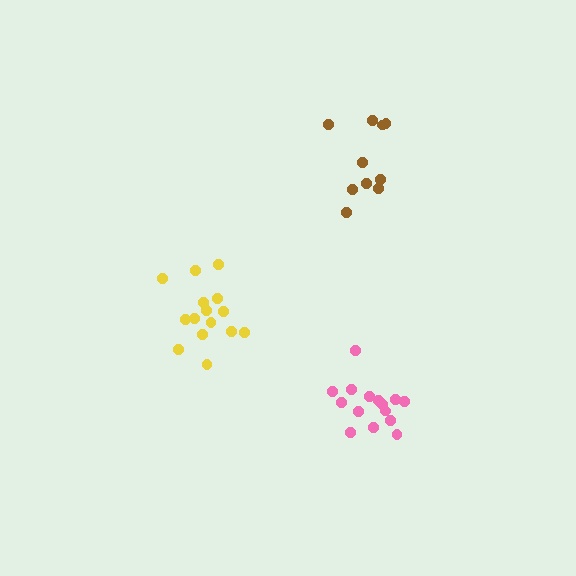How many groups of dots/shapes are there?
There are 3 groups.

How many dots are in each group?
Group 1: 15 dots, Group 2: 15 dots, Group 3: 10 dots (40 total).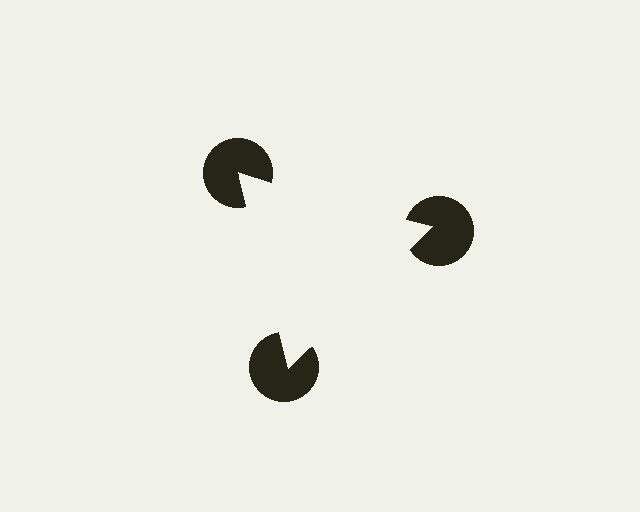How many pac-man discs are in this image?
There are 3 — one at each vertex of the illusory triangle.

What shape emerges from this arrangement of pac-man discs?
An illusory triangle — its edges are inferred from the aligned wedge cuts in the pac-man discs, not physically drawn.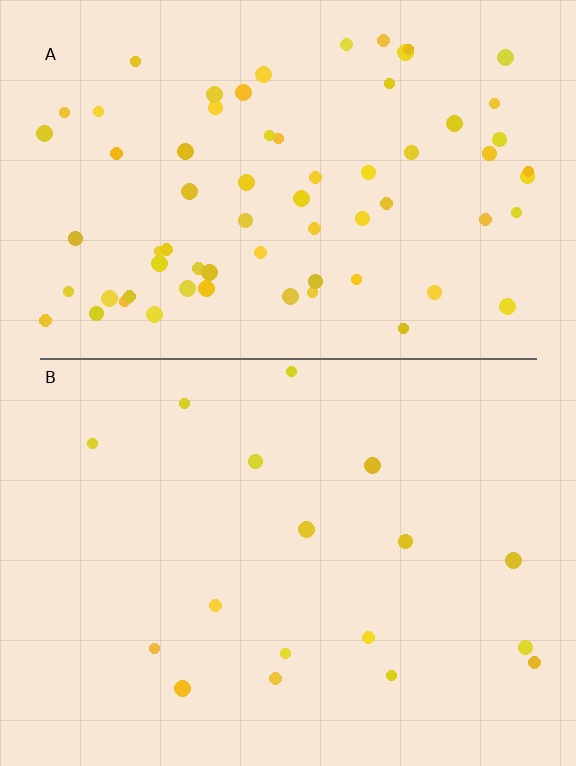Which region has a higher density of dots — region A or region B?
A (the top).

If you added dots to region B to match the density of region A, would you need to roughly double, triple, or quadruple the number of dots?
Approximately quadruple.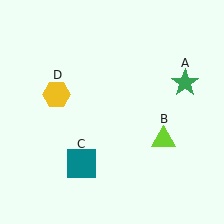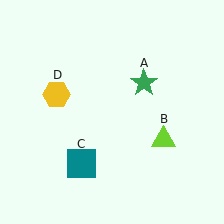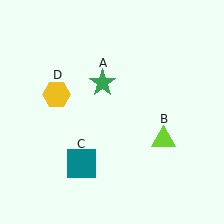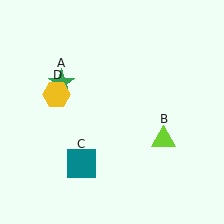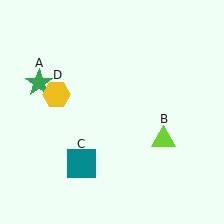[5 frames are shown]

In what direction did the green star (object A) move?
The green star (object A) moved left.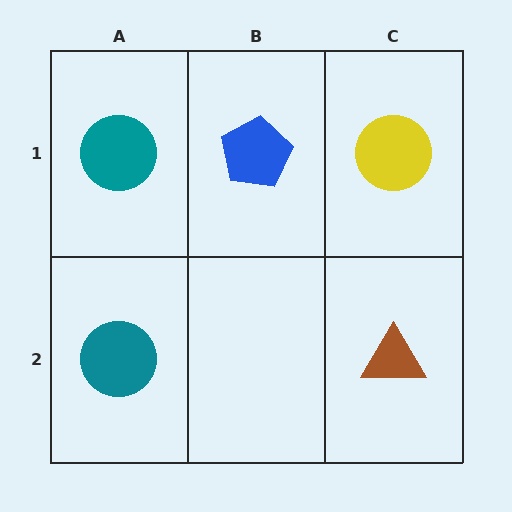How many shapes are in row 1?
3 shapes.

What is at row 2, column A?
A teal circle.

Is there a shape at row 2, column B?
No, that cell is empty.